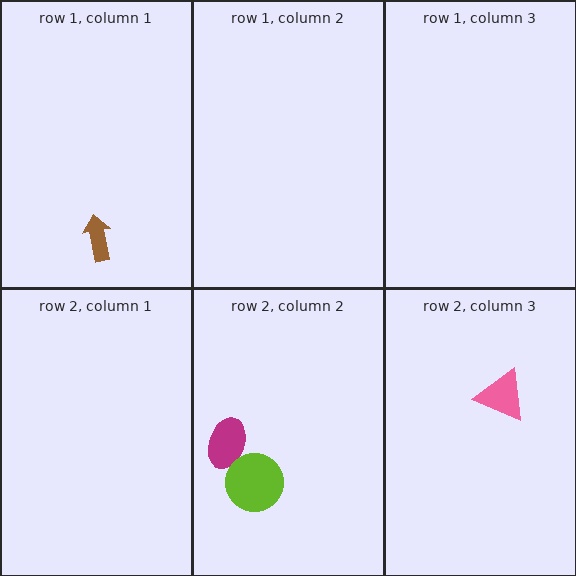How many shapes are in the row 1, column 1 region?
1.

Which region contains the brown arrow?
The row 1, column 1 region.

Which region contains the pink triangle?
The row 2, column 3 region.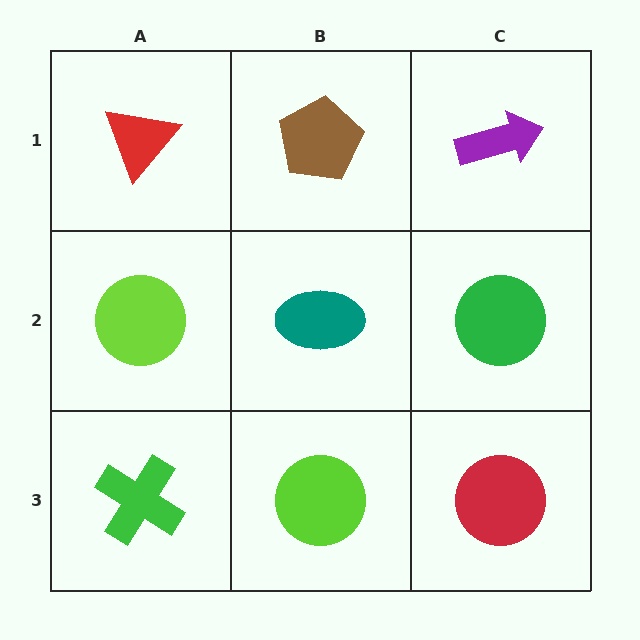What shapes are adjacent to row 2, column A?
A red triangle (row 1, column A), a green cross (row 3, column A), a teal ellipse (row 2, column B).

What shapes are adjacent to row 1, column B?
A teal ellipse (row 2, column B), a red triangle (row 1, column A), a purple arrow (row 1, column C).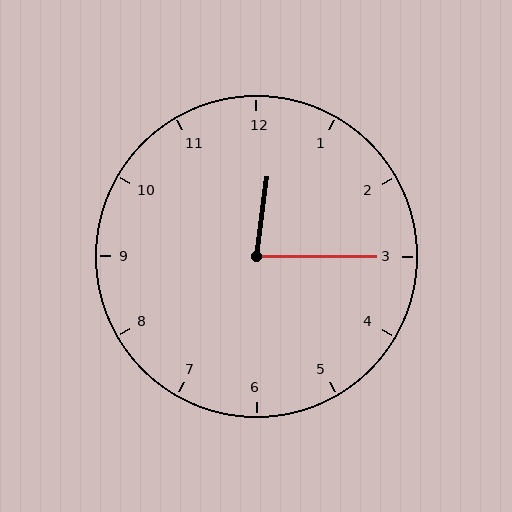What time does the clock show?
12:15.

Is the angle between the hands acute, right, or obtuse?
It is acute.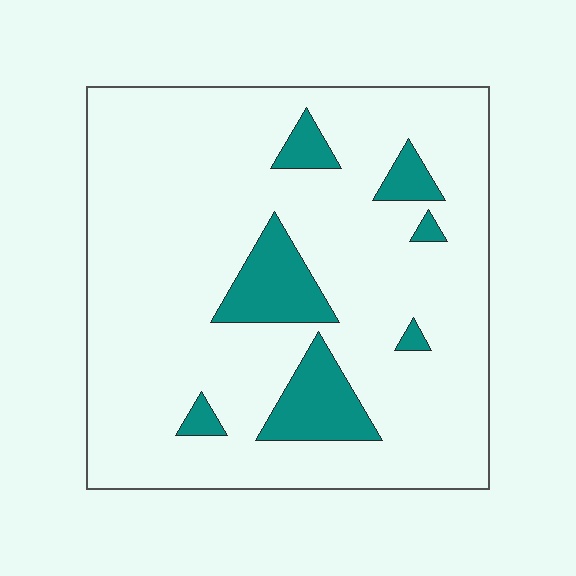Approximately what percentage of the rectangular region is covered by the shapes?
Approximately 15%.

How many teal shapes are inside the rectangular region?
7.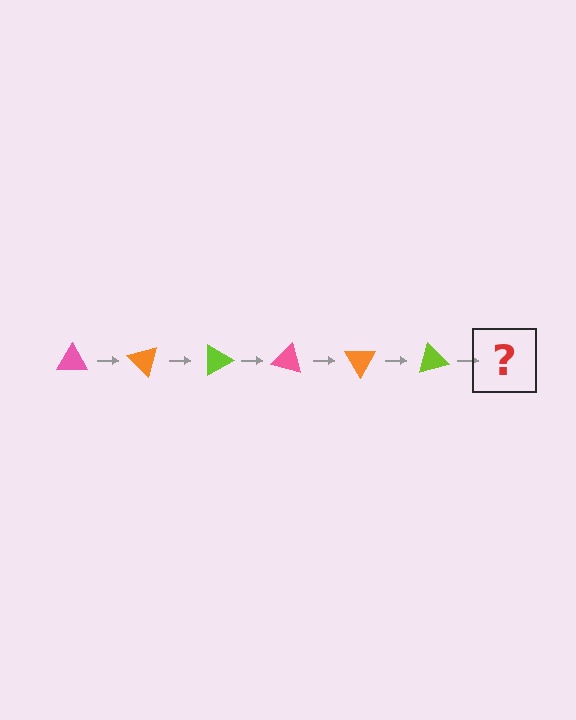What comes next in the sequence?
The next element should be a pink triangle, rotated 270 degrees from the start.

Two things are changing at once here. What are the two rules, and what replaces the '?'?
The two rules are that it rotates 45 degrees each step and the color cycles through pink, orange, and lime. The '?' should be a pink triangle, rotated 270 degrees from the start.